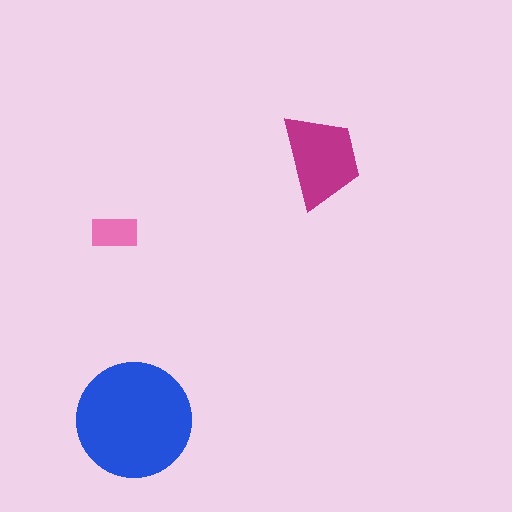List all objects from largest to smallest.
The blue circle, the magenta trapezoid, the pink rectangle.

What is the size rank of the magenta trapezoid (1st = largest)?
2nd.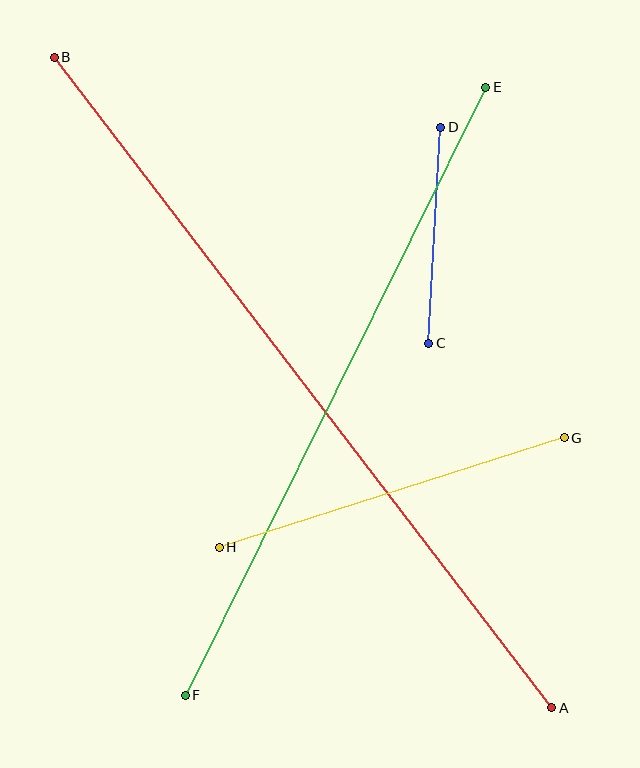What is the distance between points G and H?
The distance is approximately 362 pixels.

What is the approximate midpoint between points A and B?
The midpoint is at approximately (303, 383) pixels.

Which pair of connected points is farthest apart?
Points A and B are farthest apart.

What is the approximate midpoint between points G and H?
The midpoint is at approximately (392, 493) pixels.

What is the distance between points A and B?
The distance is approximately 819 pixels.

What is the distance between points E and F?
The distance is approximately 678 pixels.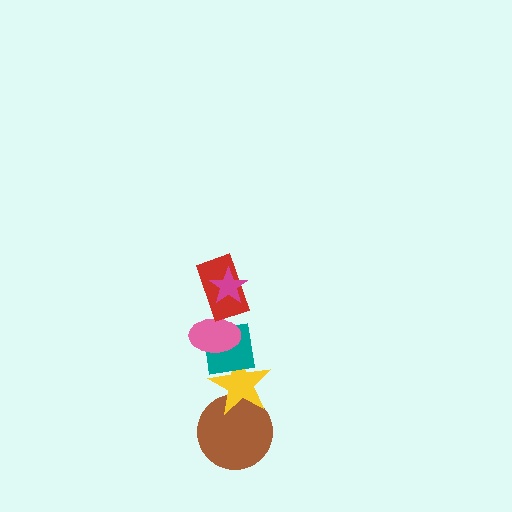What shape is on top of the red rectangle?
The magenta star is on top of the red rectangle.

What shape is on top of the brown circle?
The yellow star is on top of the brown circle.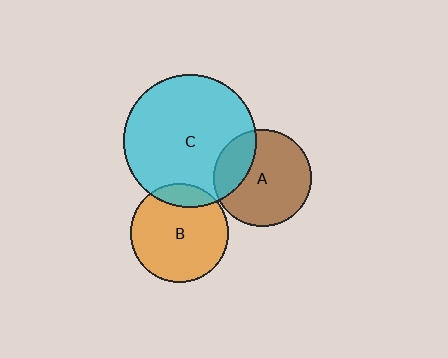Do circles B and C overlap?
Yes.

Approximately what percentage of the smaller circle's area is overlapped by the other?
Approximately 15%.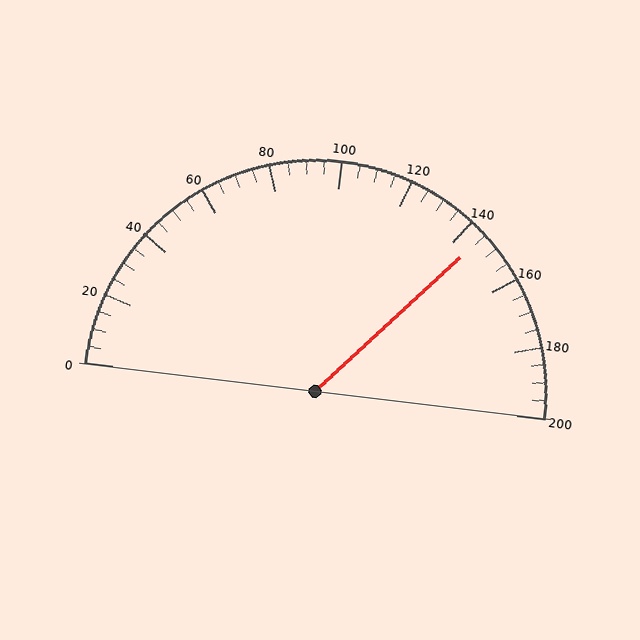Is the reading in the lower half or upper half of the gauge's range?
The reading is in the upper half of the range (0 to 200).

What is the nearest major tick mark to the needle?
The nearest major tick mark is 140.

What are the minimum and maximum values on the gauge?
The gauge ranges from 0 to 200.